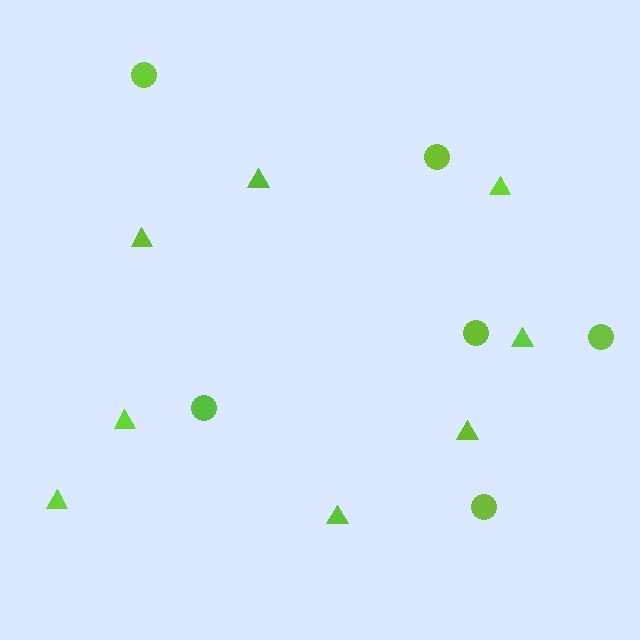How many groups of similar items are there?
There are 2 groups: one group of triangles (8) and one group of circles (6).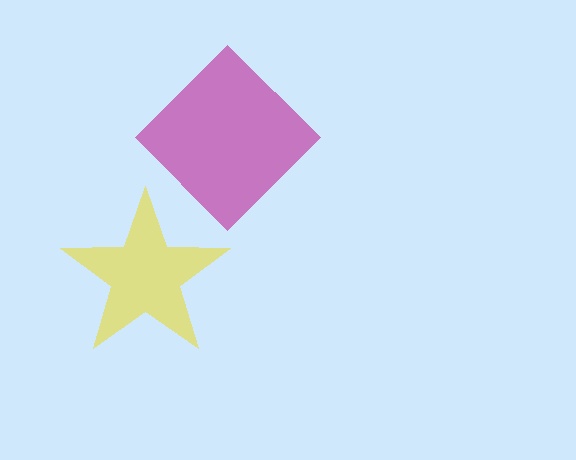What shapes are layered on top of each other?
The layered shapes are: a yellow star, a magenta diamond.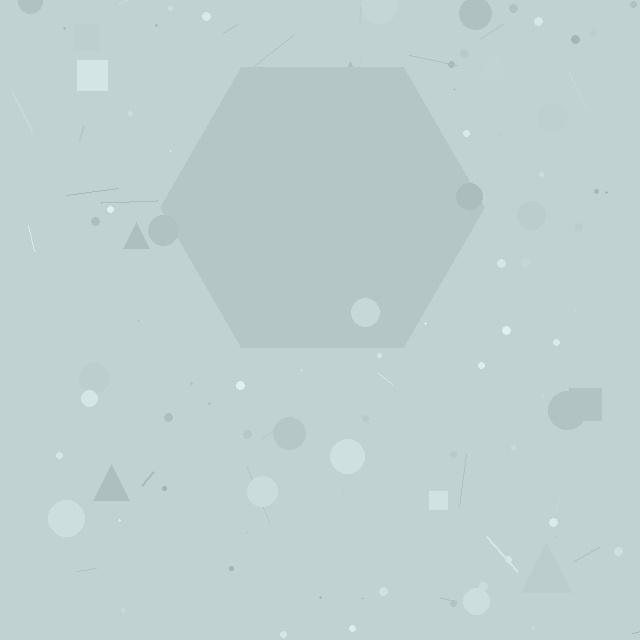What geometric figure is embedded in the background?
A hexagon is embedded in the background.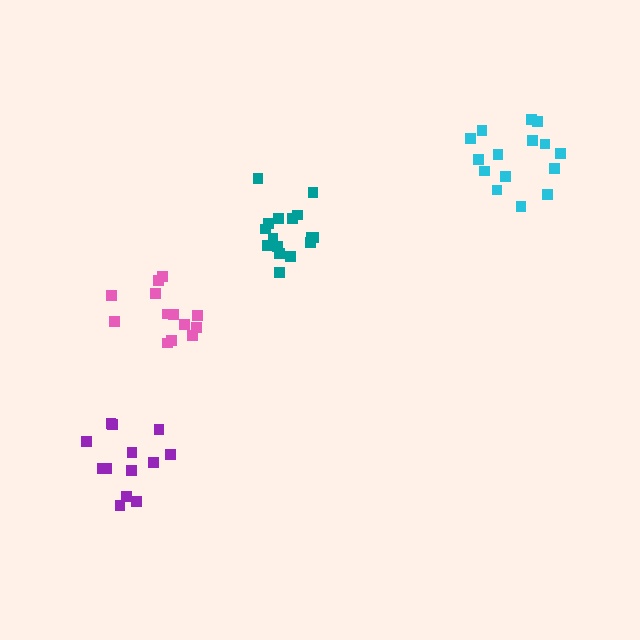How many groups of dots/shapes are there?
There are 4 groups.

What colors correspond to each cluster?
The clusters are colored: cyan, teal, purple, pink.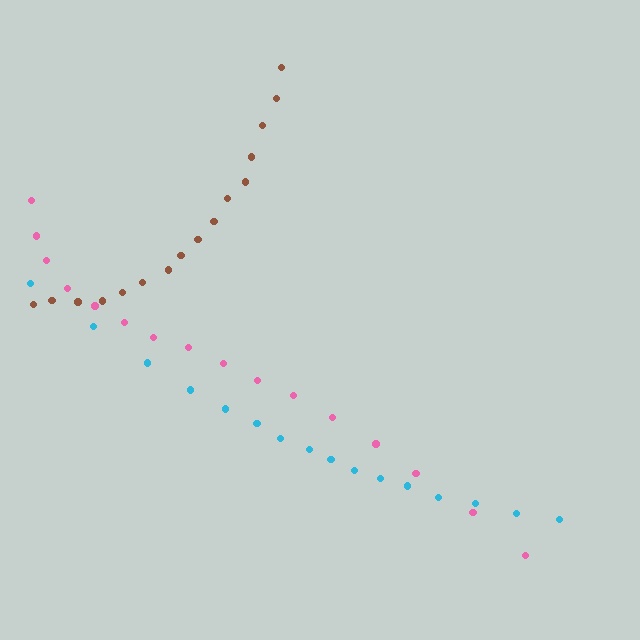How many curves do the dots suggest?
There are 3 distinct paths.